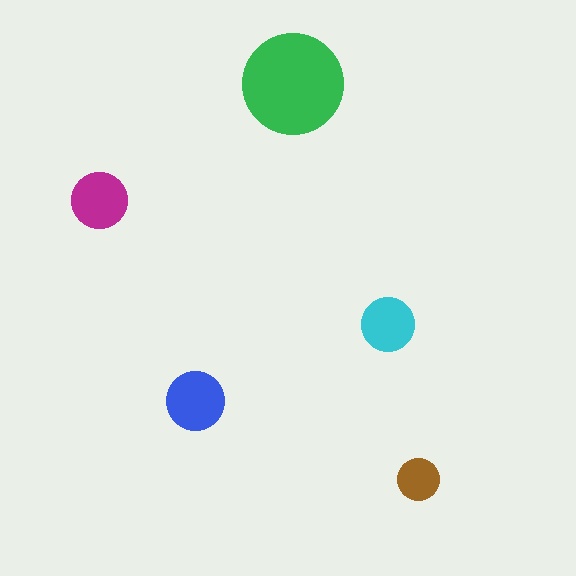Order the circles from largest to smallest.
the green one, the blue one, the magenta one, the cyan one, the brown one.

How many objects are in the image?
There are 5 objects in the image.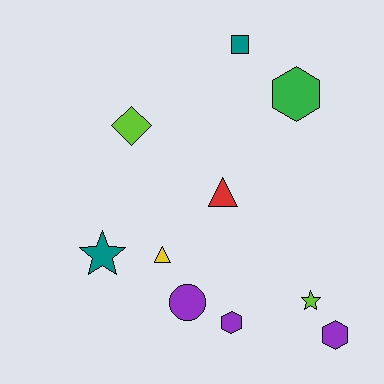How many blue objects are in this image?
There are no blue objects.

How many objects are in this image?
There are 10 objects.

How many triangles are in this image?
There are 2 triangles.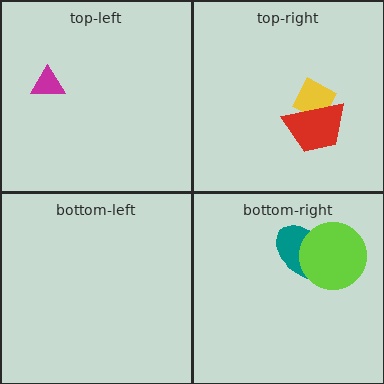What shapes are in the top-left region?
The magenta triangle.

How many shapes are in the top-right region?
2.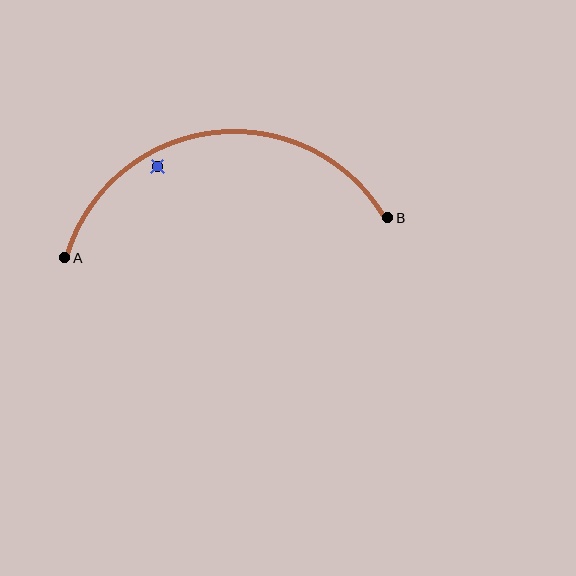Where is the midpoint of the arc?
The arc midpoint is the point on the curve farthest from the straight line joining A and B. It sits above that line.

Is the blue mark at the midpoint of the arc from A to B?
No — the blue mark does not lie on the arc at all. It sits slightly inside the curve.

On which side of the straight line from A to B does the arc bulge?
The arc bulges above the straight line connecting A and B.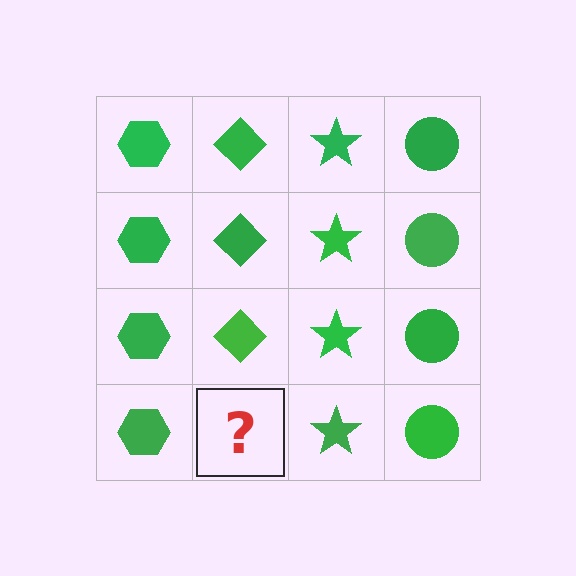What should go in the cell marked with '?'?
The missing cell should contain a green diamond.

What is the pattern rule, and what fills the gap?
The rule is that each column has a consistent shape. The gap should be filled with a green diamond.